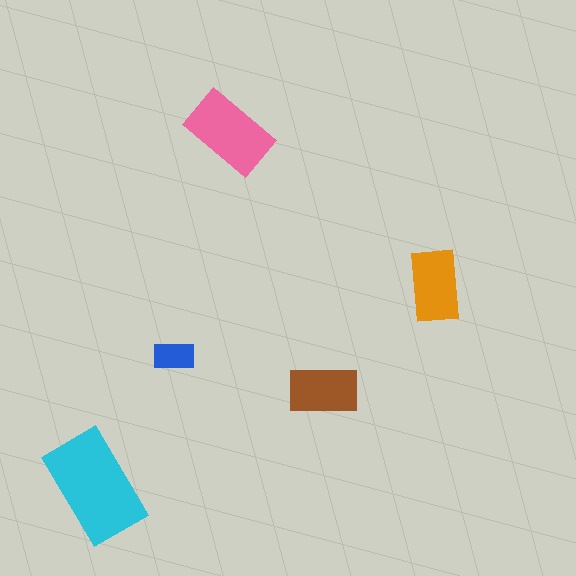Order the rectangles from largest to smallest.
the cyan one, the pink one, the orange one, the brown one, the blue one.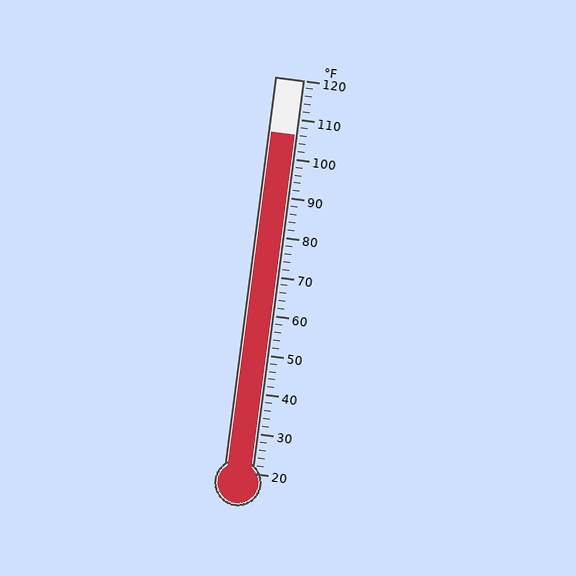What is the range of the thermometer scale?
The thermometer scale ranges from 20°F to 120°F.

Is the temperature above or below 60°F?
The temperature is above 60°F.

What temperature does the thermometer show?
The thermometer shows approximately 106°F.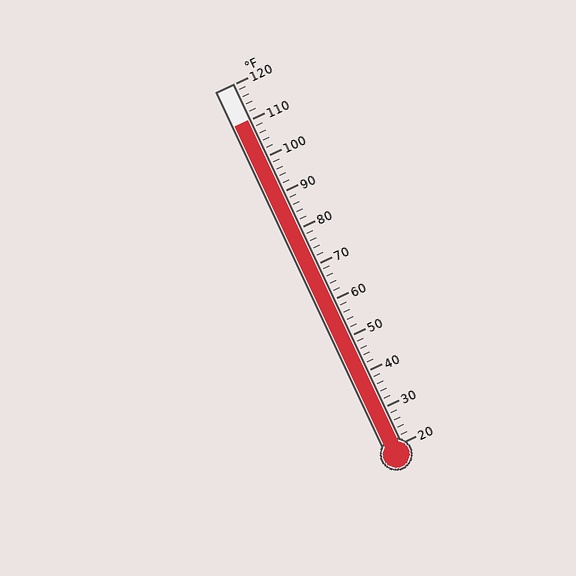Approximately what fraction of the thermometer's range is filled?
The thermometer is filled to approximately 90% of its range.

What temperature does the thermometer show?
The thermometer shows approximately 110°F.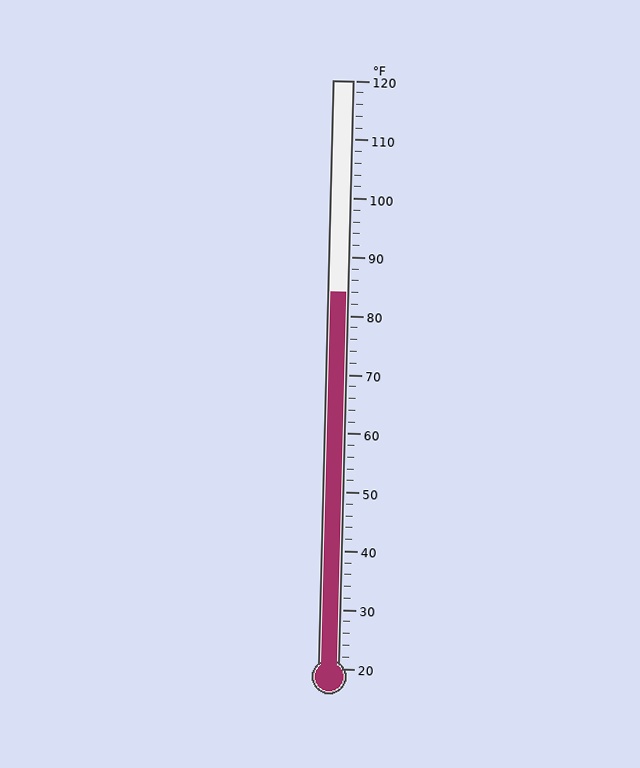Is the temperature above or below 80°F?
The temperature is above 80°F.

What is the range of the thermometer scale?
The thermometer scale ranges from 20°F to 120°F.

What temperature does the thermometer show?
The thermometer shows approximately 84°F.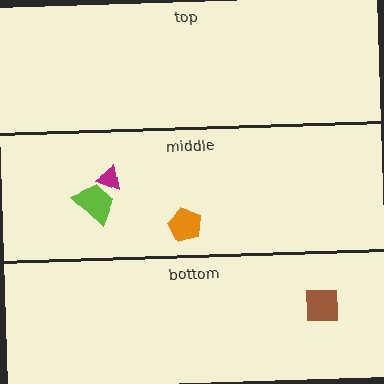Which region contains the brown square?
The bottom region.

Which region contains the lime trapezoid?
The middle region.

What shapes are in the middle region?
The lime trapezoid, the orange pentagon, the magenta triangle.